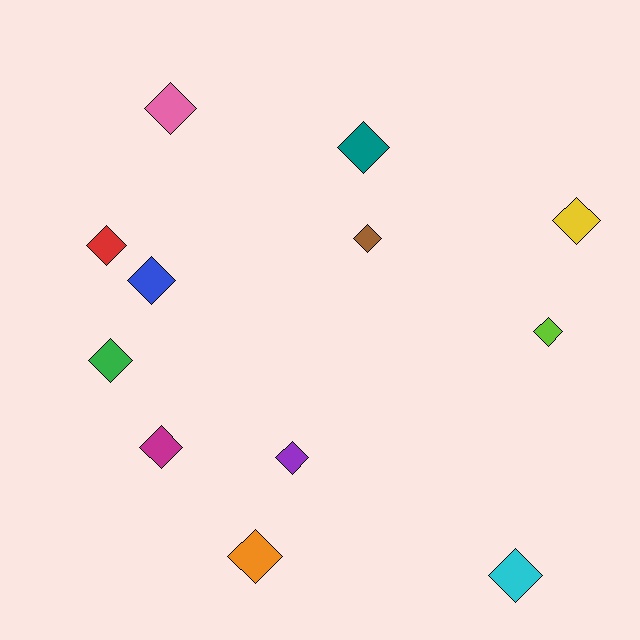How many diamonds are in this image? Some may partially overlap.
There are 12 diamonds.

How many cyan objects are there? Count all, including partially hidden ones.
There is 1 cyan object.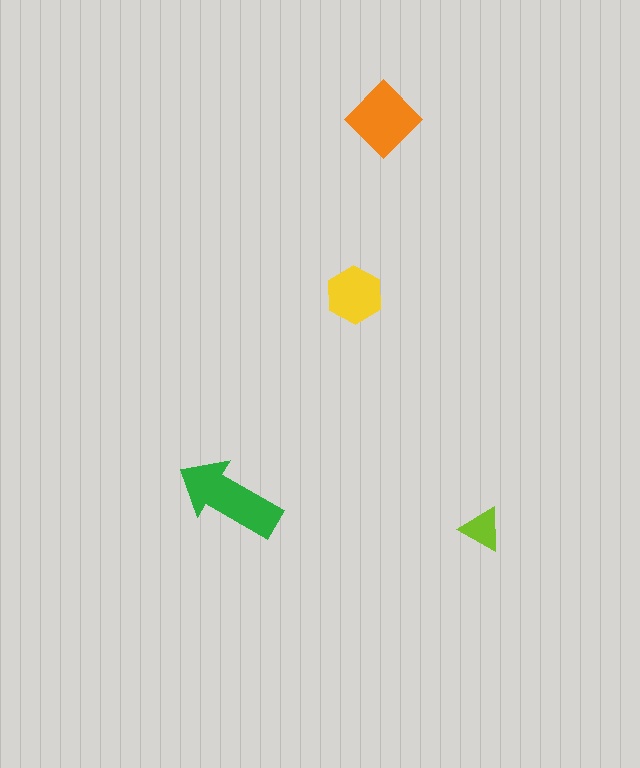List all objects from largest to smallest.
The green arrow, the orange diamond, the yellow hexagon, the lime triangle.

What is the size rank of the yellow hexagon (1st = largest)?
3rd.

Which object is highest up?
The orange diamond is topmost.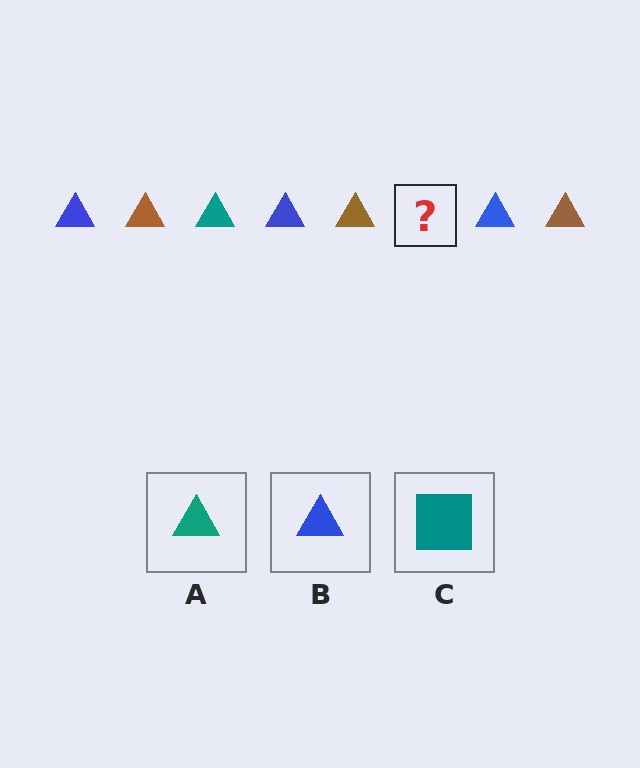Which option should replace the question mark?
Option A.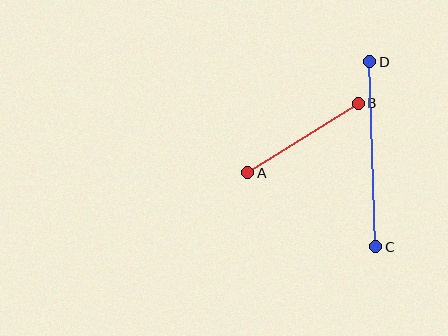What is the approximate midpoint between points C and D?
The midpoint is at approximately (373, 154) pixels.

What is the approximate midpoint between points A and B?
The midpoint is at approximately (303, 138) pixels.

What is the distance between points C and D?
The distance is approximately 185 pixels.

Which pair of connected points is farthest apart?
Points C and D are farthest apart.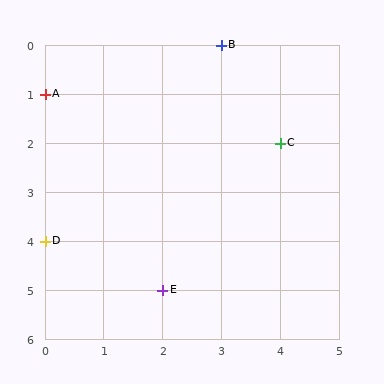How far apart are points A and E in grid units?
Points A and E are 2 columns and 4 rows apart (about 4.5 grid units diagonally).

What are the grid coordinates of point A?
Point A is at grid coordinates (0, 1).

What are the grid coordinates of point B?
Point B is at grid coordinates (3, 0).